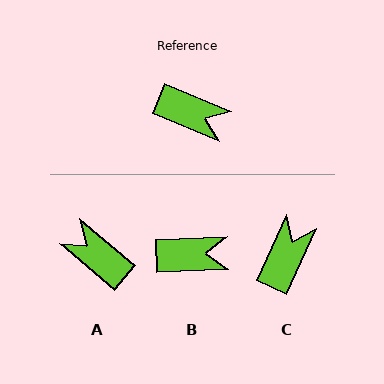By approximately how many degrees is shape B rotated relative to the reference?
Approximately 25 degrees counter-clockwise.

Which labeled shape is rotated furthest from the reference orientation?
A, about 163 degrees away.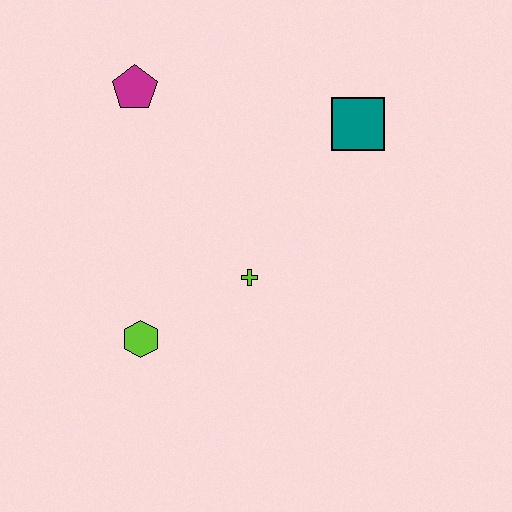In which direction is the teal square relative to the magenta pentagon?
The teal square is to the right of the magenta pentagon.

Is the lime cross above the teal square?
No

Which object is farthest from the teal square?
The lime hexagon is farthest from the teal square.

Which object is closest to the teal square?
The lime cross is closest to the teal square.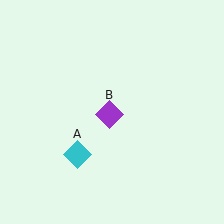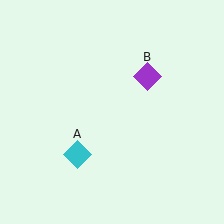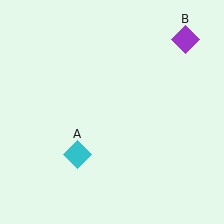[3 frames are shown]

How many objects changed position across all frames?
1 object changed position: purple diamond (object B).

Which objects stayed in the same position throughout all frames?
Cyan diamond (object A) remained stationary.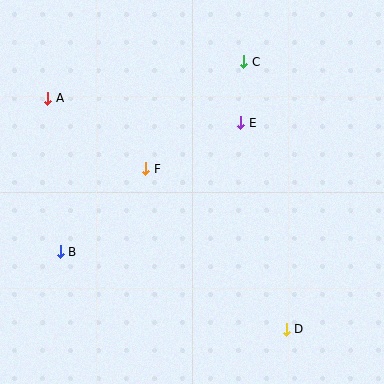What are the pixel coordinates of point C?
Point C is at (244, 62).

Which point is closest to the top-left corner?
Point A is closest to the top-left corner.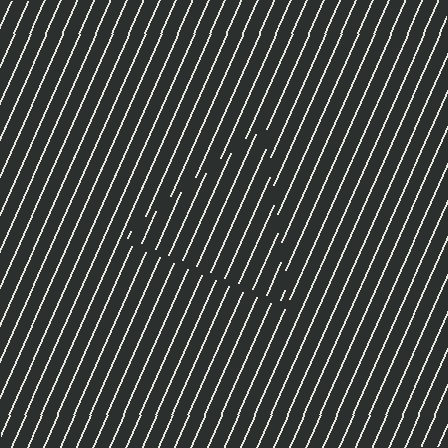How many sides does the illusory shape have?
3 sides — the line-ends trace a triangle.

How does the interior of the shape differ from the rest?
The interior of the shape contains the same grating, shifted by half a period — the contour is defined by the phase discontinuity where line-ends from the inner and outer gratings abut.